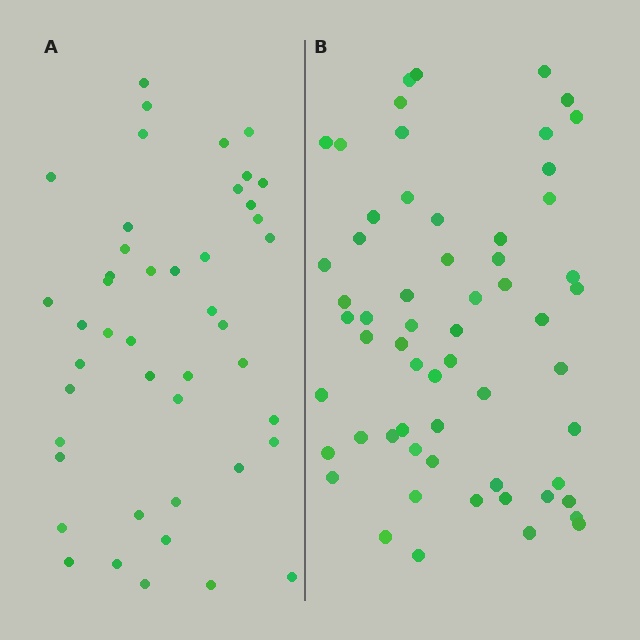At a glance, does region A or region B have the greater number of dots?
Region B (the right region) has more dots.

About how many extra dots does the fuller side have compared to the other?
Region B has approximately 15 more dots than region A.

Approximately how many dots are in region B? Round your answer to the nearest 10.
About 60 dots.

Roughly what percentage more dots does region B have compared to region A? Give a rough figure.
About 35% more.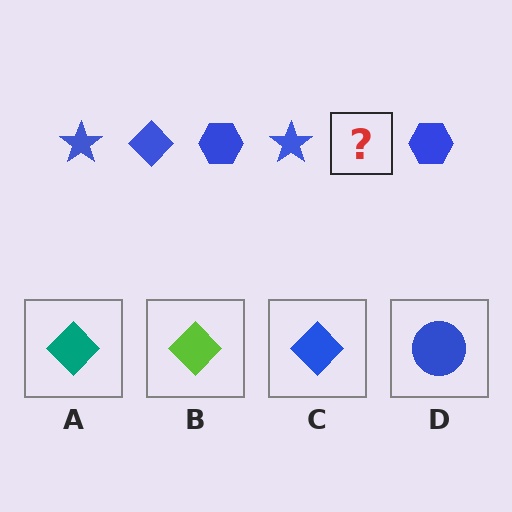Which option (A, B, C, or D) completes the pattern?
C.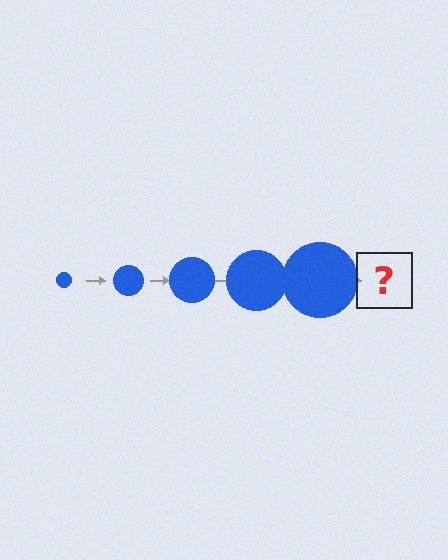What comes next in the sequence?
The next element should be a blue circle, larger than the previous one.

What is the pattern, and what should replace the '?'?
The pattern is that the circle gets progressively larger each step. The '?' should be a blue circle, larger than the previous one.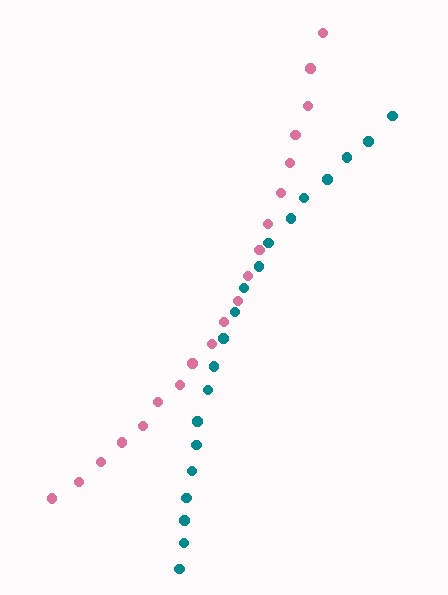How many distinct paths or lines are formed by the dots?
There are 2 distinct paths.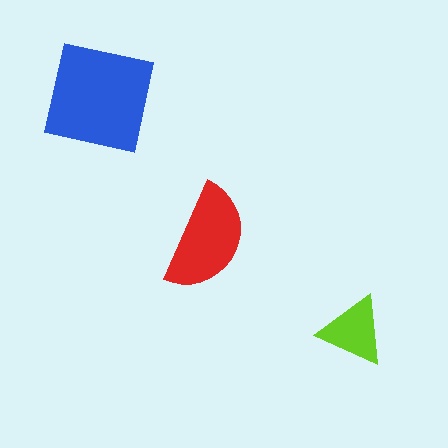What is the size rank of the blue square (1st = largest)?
1st.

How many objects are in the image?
There are 3 objects in the image.